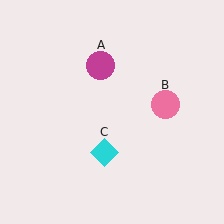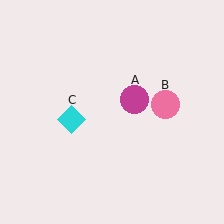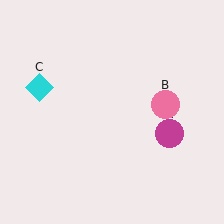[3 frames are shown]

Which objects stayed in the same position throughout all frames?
Pink circle (object B) remained stationary.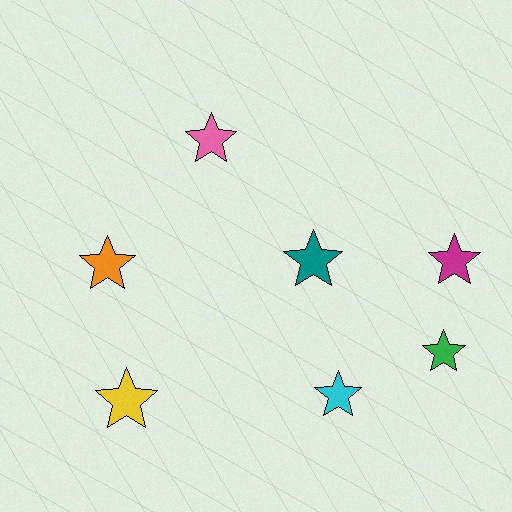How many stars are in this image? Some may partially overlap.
There are 7 stars.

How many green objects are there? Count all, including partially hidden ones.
There is 1 green object.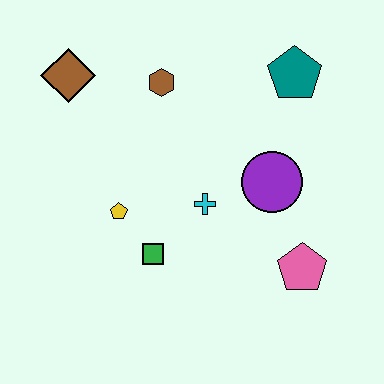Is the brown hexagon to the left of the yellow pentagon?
No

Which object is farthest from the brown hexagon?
The pink pentagon is farthest from the brown hexagon.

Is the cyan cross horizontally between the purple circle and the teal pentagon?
No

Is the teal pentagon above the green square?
Yes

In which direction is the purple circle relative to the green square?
The purple circle is to the right of the green square.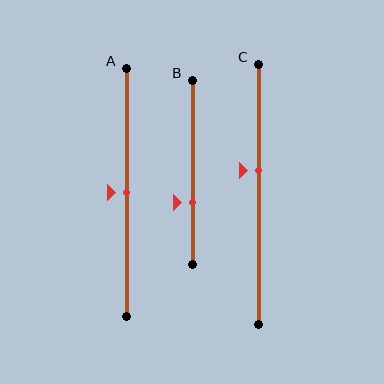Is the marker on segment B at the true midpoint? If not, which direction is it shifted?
No, the marker on segment B is shifted downward by about 16% of the segment length.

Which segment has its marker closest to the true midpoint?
Segment A has its marker closest to the true midpoint.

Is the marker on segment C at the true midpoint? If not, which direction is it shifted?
No, the marker on segment C is shifted upward by about 9% of the segment length.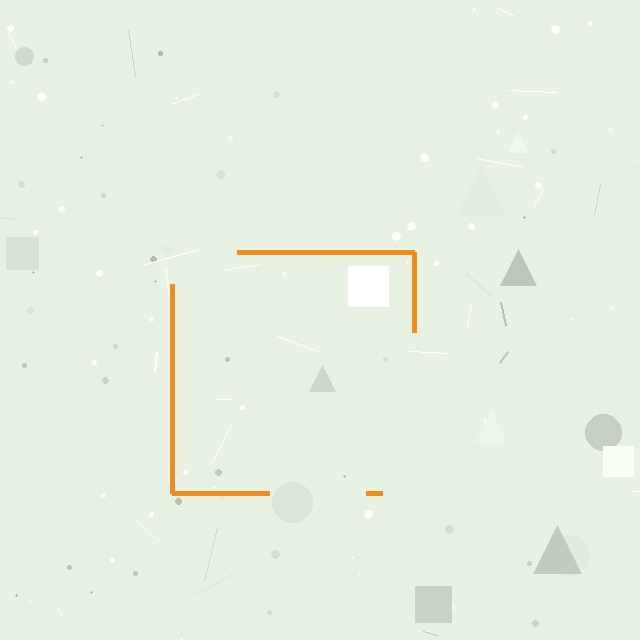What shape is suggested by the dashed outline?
The dashed outline suggests a square.